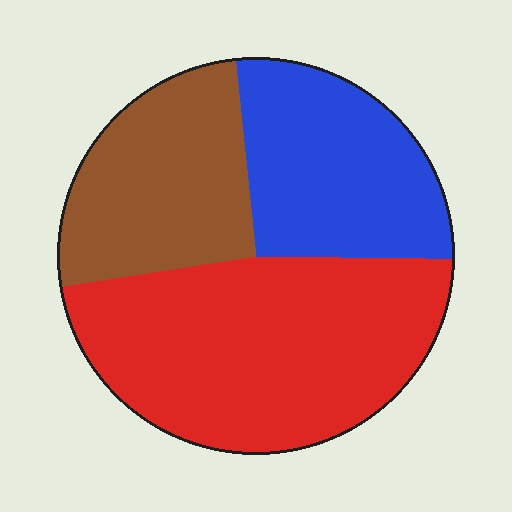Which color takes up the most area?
Red, at roughly 45%.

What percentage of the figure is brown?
Brown covers roughly 25% of the figure.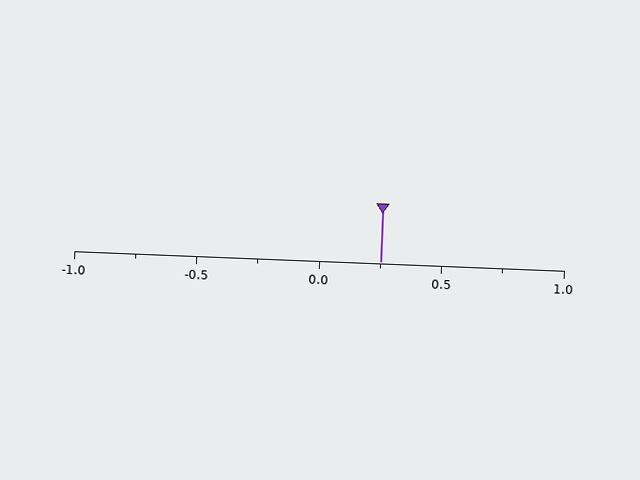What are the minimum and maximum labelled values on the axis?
The axis runs from -1.0 to 1.0.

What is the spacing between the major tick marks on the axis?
The major ticks are spaced 0.5 apart.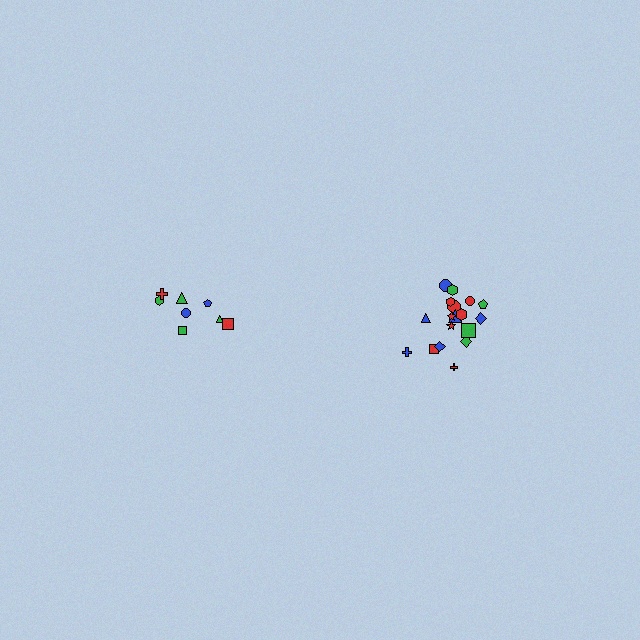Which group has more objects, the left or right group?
The right group.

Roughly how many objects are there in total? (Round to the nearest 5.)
Roughly 25 objects in total.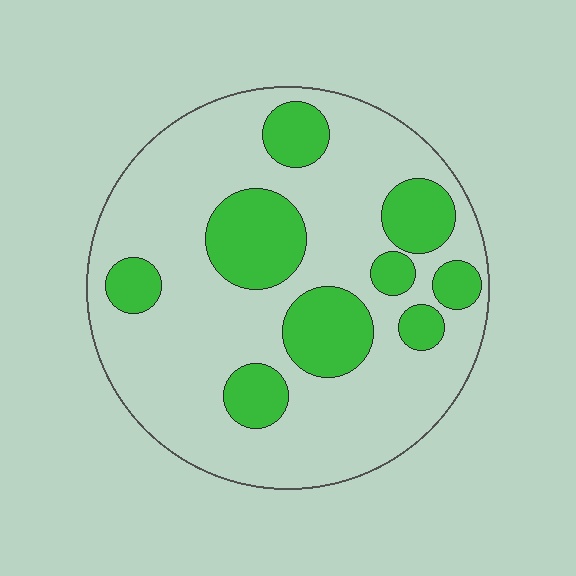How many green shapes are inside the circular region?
9.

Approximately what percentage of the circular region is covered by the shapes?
Approximately 25%.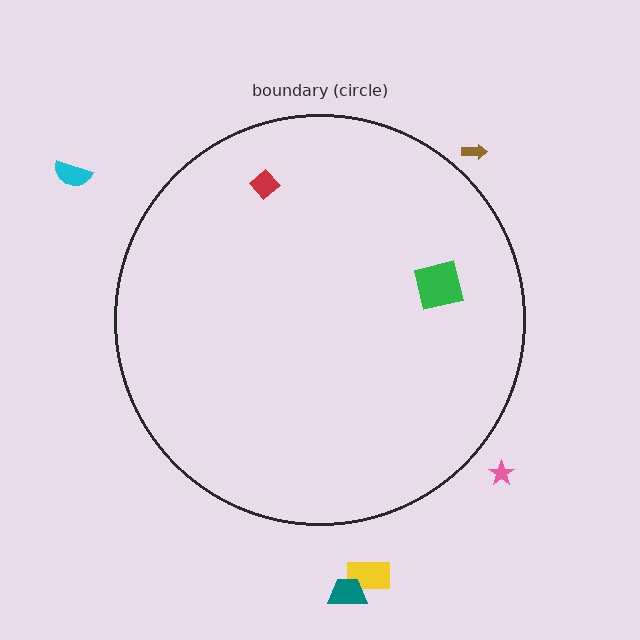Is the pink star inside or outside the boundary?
Outside.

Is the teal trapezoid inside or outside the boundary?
Outside.